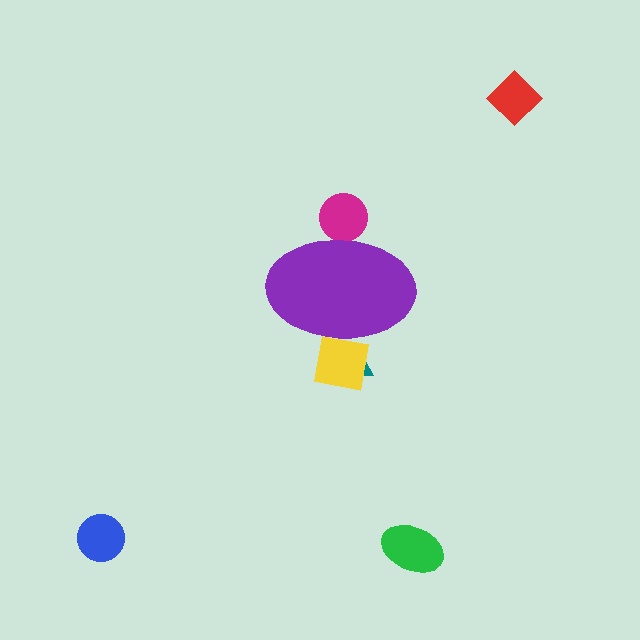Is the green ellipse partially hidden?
No, the green ellipse is fully visible.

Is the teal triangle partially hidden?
Yes, the teal triangle is partially hidden behind the purple ellipse.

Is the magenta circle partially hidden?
Yes, the magenta circle is partially hidden behind the purple ellipse.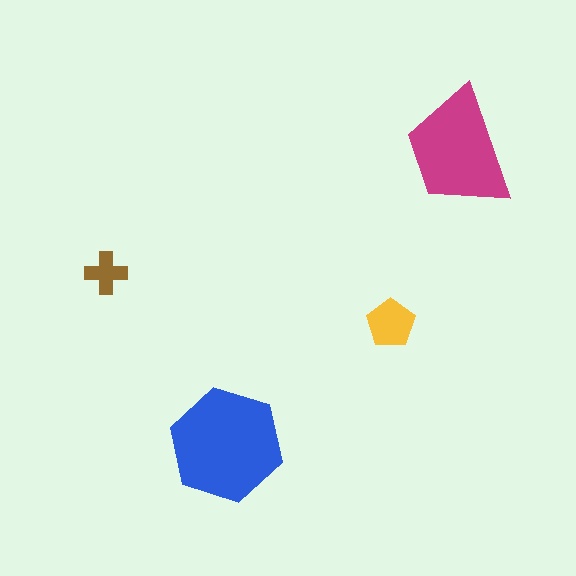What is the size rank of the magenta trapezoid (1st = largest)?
2nd.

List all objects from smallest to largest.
The brown cross, the yellow pentagon, the magenta trapezoid, the blue hexagon.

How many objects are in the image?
There are 4 objects in the image.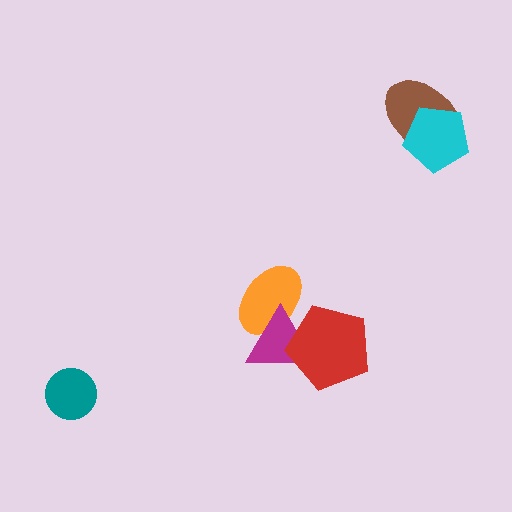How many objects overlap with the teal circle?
0 objects overlap with the teal circle.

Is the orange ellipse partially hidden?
Yes, it is partially covered by another shape.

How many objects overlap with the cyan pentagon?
1 object overlaps with the cyan pentagon.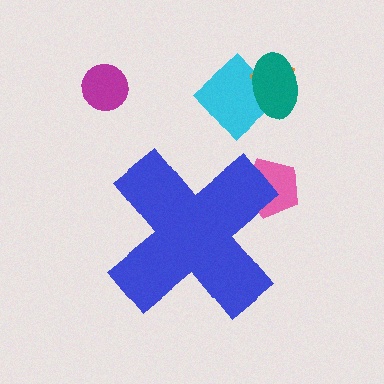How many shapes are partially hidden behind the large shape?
1 shape is partially hidden.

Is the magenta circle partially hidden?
No, the magenta circle is fully visible.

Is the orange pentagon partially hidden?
No, the orange pentagon is fully visible.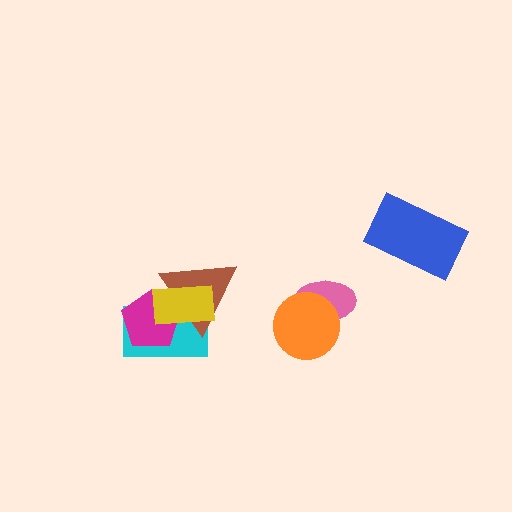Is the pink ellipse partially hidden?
Yes, it is partially covered by another shape.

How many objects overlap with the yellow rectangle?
3 objects overlap with the yellow rectangle.